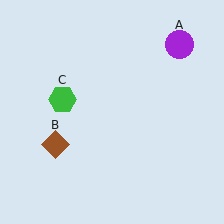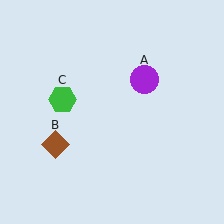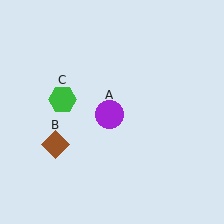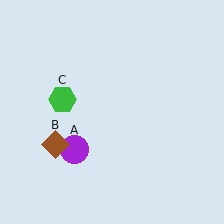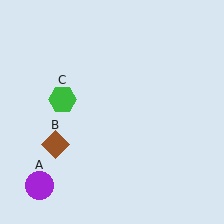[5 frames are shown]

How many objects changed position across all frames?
1 object changed position: purple circle (object A).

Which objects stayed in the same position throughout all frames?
Brown diamond (object B) and green hexagon (object C) remained stationary.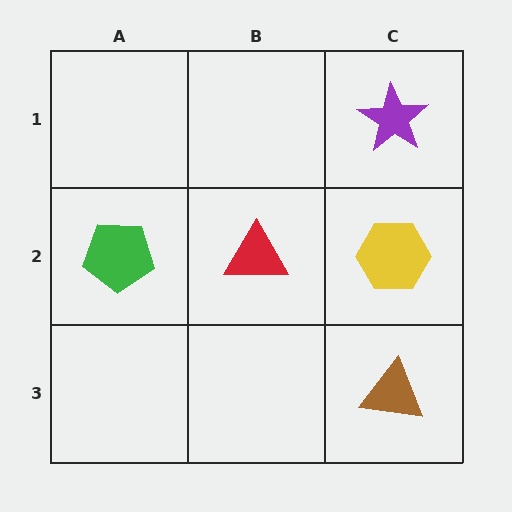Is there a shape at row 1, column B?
No, that cell is empty.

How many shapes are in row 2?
3 shapes.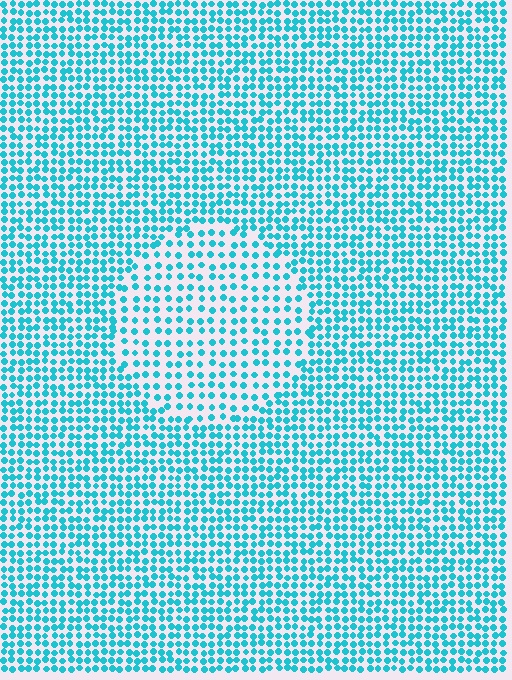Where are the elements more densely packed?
The elements are more densely packed outside the circle boundary.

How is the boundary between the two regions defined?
The boundary is defined by a change in element density (approximately 1.7x ratio). All elements are the same color, size, and shape.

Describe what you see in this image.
The image contains small cyan elements arranged at two different densities. A circle-shaped region is visible where the elements are less densely packed than the surrounding area.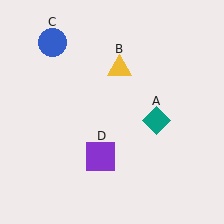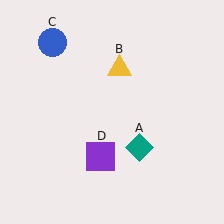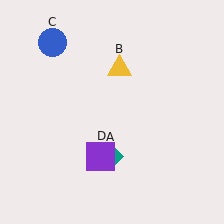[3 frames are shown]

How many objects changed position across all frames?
1 object changed position: teal diamond (object A).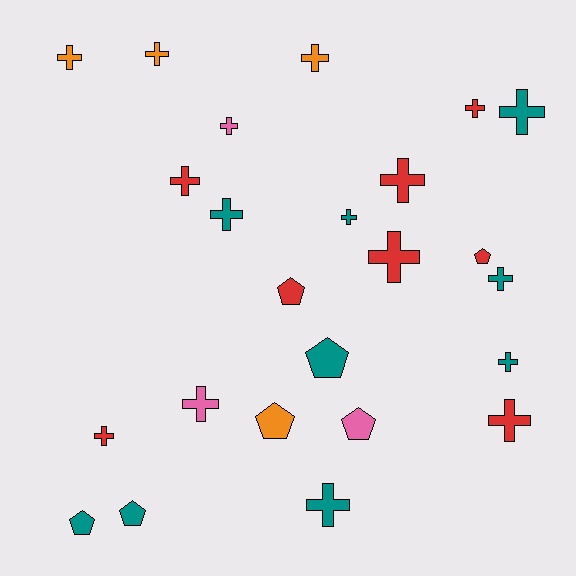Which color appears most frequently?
Teal, with 9 objects.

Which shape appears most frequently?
Cross, with 17 objects.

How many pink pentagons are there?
There is 1 pink pentagon.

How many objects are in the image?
There are 24 objects.